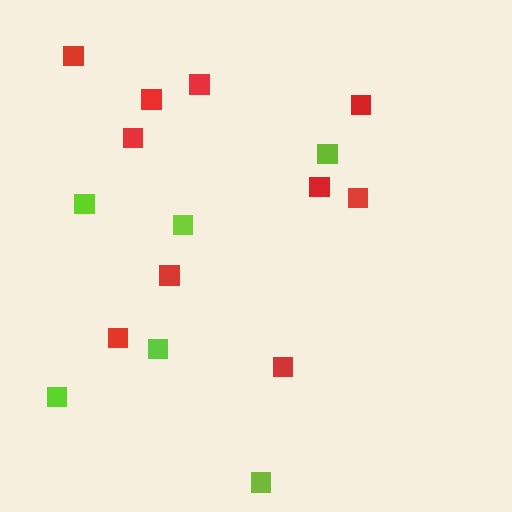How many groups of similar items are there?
There are 2 groups: one group of red squares (10) and one group of lime squares (6).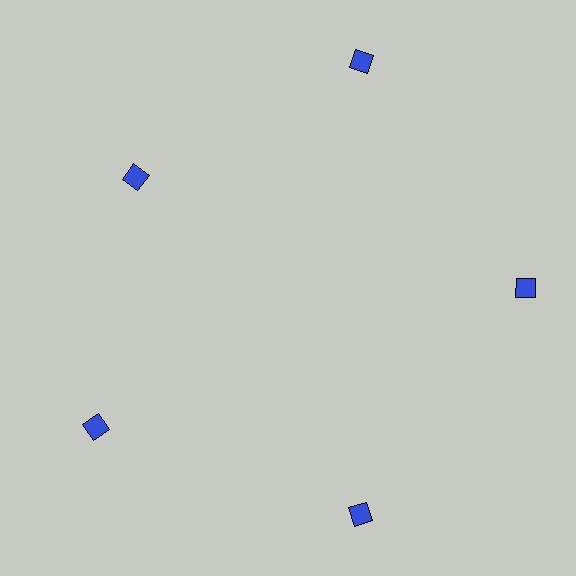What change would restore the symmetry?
The symmetry would be restored by moving it outward, back onto the ring so that all 5 squares sit at equal angles and equal distance from the center.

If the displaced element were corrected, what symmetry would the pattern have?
It would have 5-fold rotational symmetry — the pattern would map onto itself every 72 degrees.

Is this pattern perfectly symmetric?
No. The 5 blue squares are arranged in a ring, but one element near the 10 o'clock position is pulled inward toward the center, breaking the 5-fold rotational symmetry.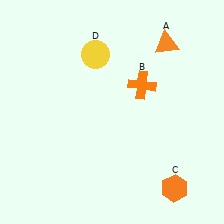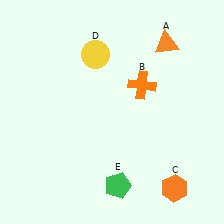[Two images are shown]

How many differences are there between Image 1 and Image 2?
There is 1 difference between the two images.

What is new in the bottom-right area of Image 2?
A green pentagon (E) was added in the bottom-right area of Image 2.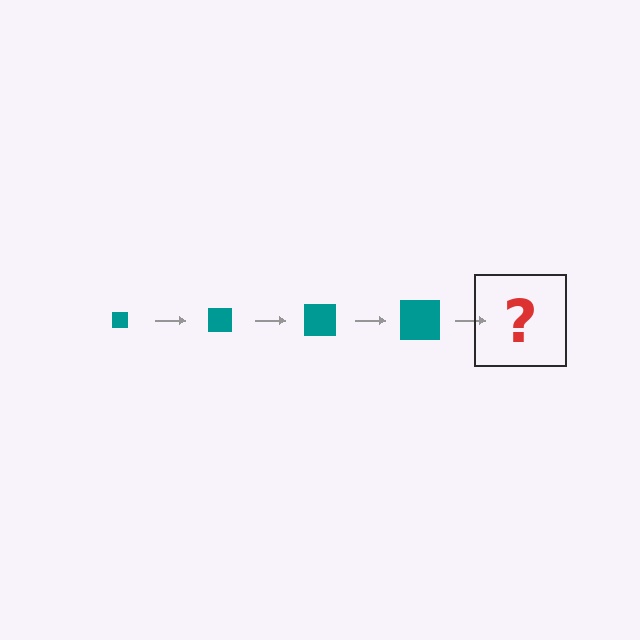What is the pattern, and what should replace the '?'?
The pattern is that the square gets progressively larger each step. The '?' should be a teal square, larger than the previous one.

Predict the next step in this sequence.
The next step is a teal square, larger than the previous one.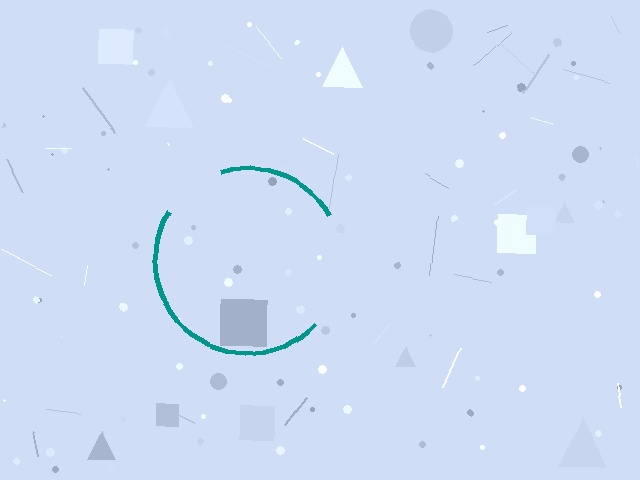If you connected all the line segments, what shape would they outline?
They would outline a circle.